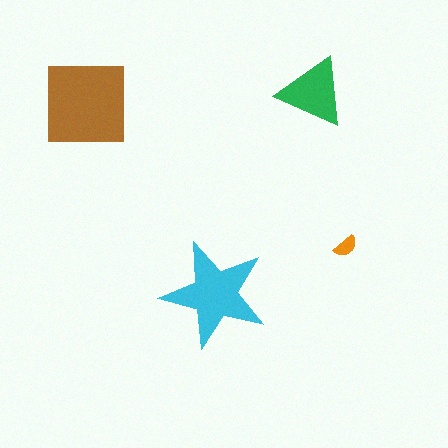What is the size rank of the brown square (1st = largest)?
1st.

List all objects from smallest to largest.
The orange semicircle, the green triangle, the cyan star, the brown square.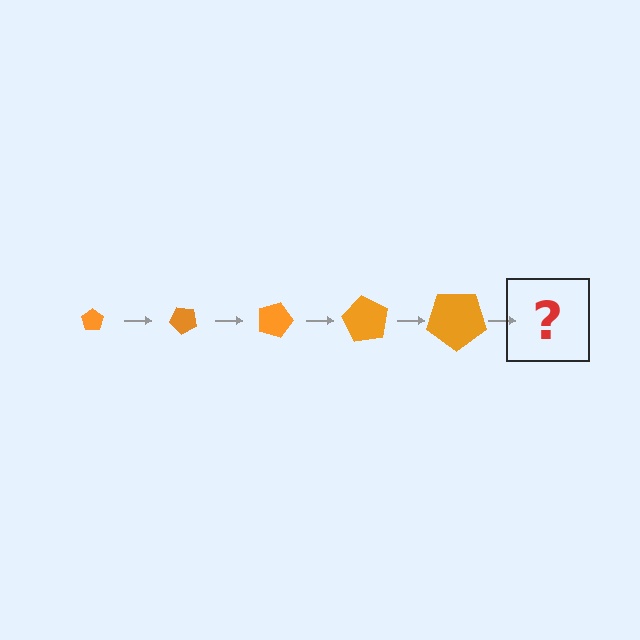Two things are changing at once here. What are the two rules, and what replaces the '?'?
The two rules are that the pentagon grows larger each step and it rotates 45 degrees each step. The '?' should be a pentagon, larger than the previous one and rotated 225 degrees from the start.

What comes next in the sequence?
The next element should be a pentagon, larger than the previous one and rotated 225 degrees from the start.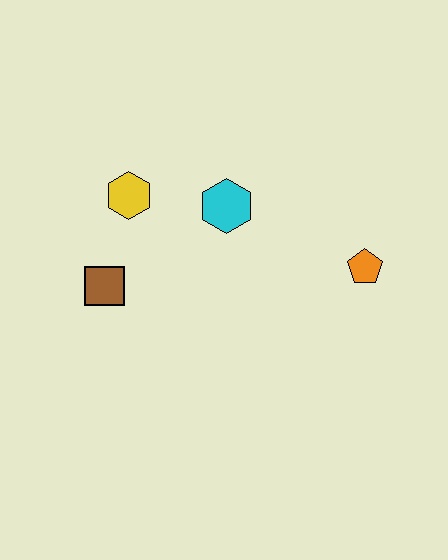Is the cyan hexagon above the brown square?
Yes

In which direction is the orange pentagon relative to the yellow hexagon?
The orange pentagon is to the right of the yellow hexagon.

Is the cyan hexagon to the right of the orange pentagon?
No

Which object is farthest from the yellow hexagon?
The orange pentagon is farthest from the yellow hexagon.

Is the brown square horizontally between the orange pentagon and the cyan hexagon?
No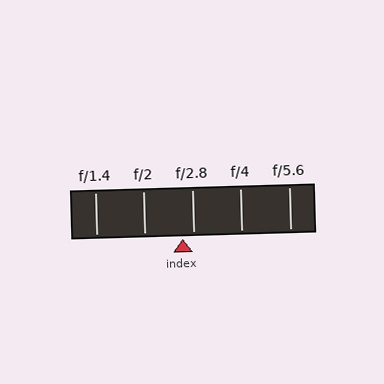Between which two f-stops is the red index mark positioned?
The index mark is between f/2 and f/2.8.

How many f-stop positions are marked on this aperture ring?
There are 5 f-stop positions marked.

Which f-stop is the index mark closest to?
The index mark is closest to f/2.8.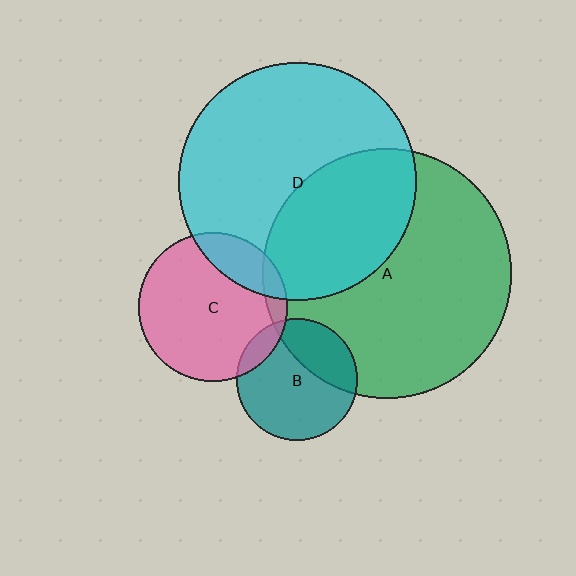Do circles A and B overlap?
Yes.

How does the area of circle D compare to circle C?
Approximately 2.5 times.